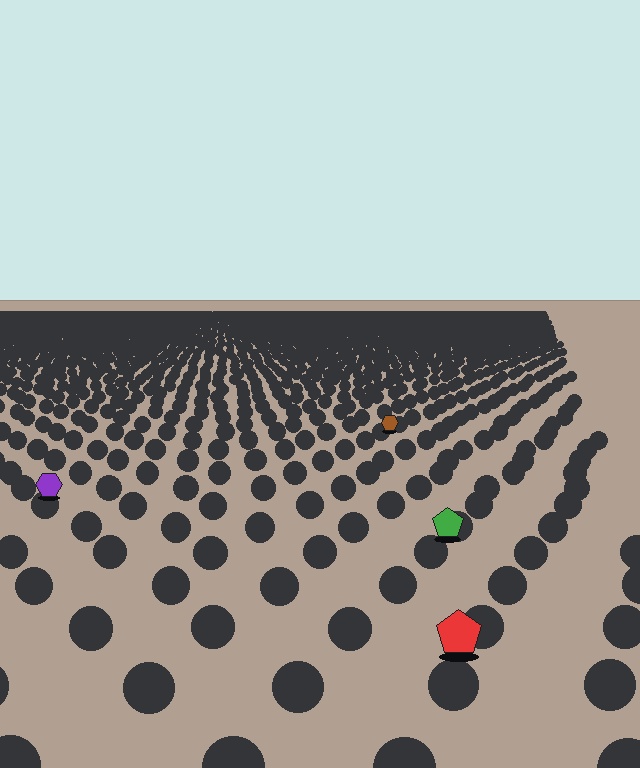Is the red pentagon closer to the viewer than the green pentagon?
Yes. The red pentagon is closer — you can tell from the texture gradient: the ground texture is coarser near it.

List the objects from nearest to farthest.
From nearest to farthest: the red pentagon, the green pentagon, the purple hexagon, the brown hexagon.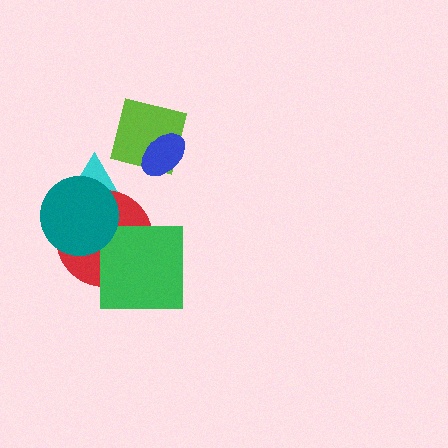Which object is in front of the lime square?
The blue ellipse is in front of the lime square.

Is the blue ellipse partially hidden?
No, no other shape covers it.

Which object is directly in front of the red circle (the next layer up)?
The green square is directly in front of the red circle.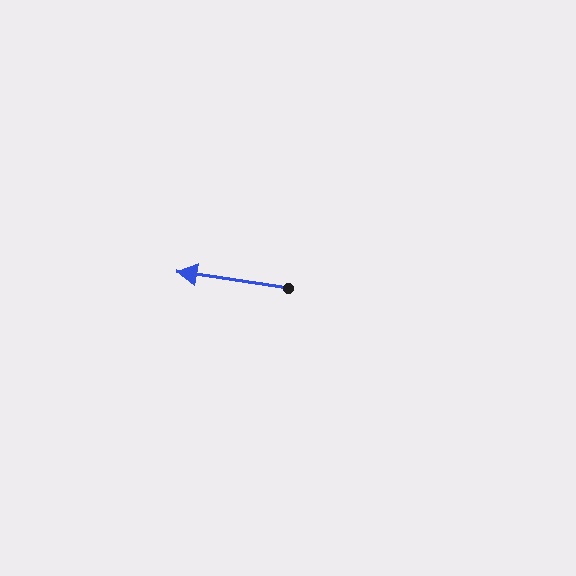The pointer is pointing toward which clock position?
Roughly 9 o'clock.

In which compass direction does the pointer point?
West.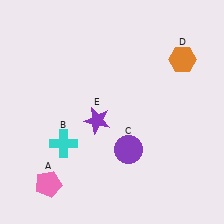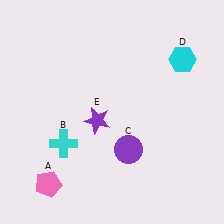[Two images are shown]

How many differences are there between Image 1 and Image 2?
There is 1 difference between the two images.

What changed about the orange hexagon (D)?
In Image 1, D is orange. In Image 2, it changed to cyan.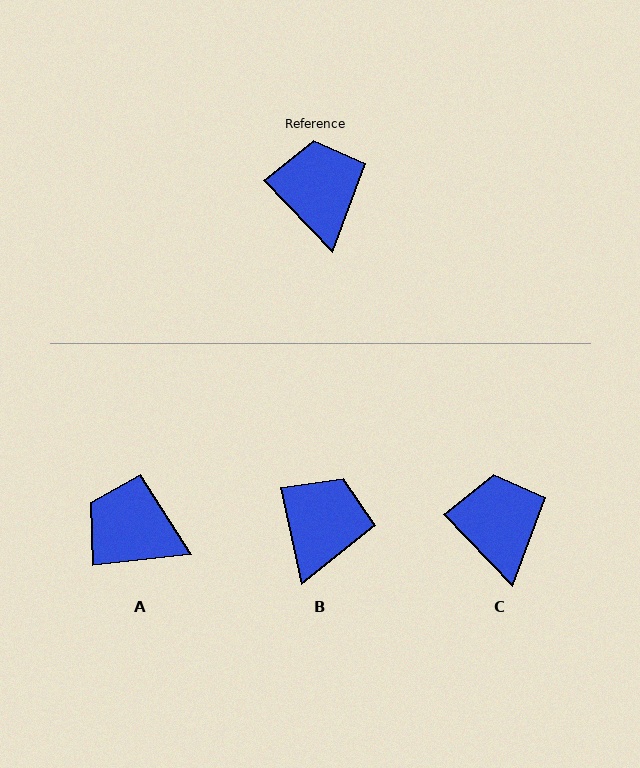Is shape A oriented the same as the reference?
No, it is off by about 53 degrees.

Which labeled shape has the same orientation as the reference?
C.